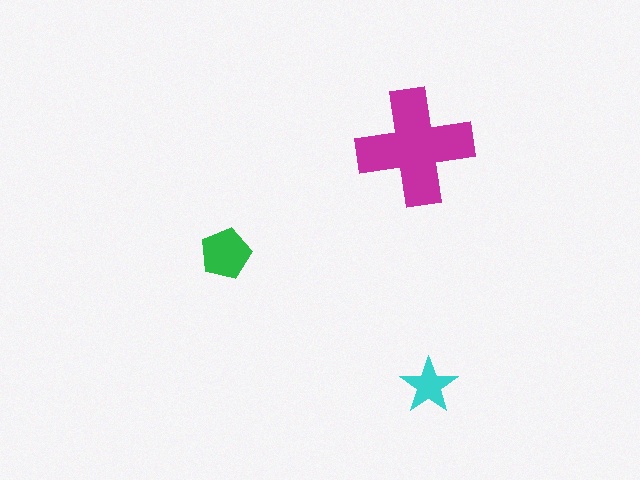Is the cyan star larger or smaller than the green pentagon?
Smaller.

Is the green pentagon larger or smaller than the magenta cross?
Smaller.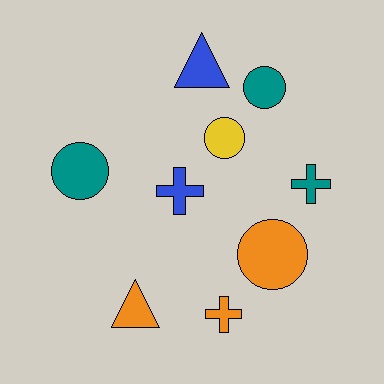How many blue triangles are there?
There is 1 blue triangle.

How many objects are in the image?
There are 9 objects.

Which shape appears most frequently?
Circle, with 4 objects.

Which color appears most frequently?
Teal, with 3 objects.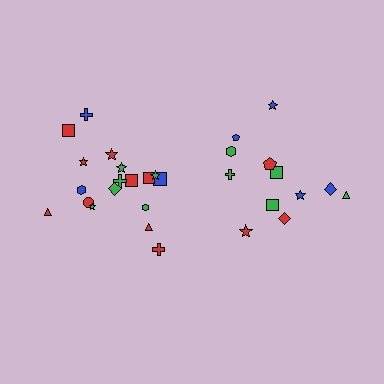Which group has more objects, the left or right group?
The left group.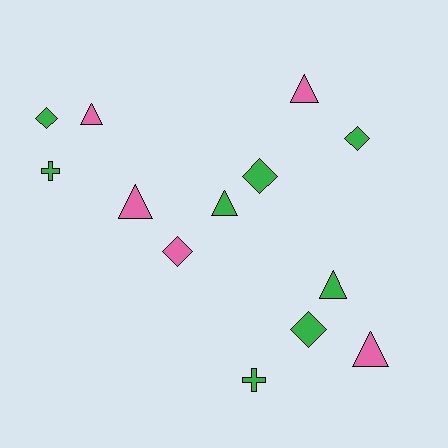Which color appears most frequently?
Green, with 8 objects.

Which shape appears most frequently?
Triangle, with 6 objects.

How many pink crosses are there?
There are no pink crosses.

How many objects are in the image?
There are 13 objects.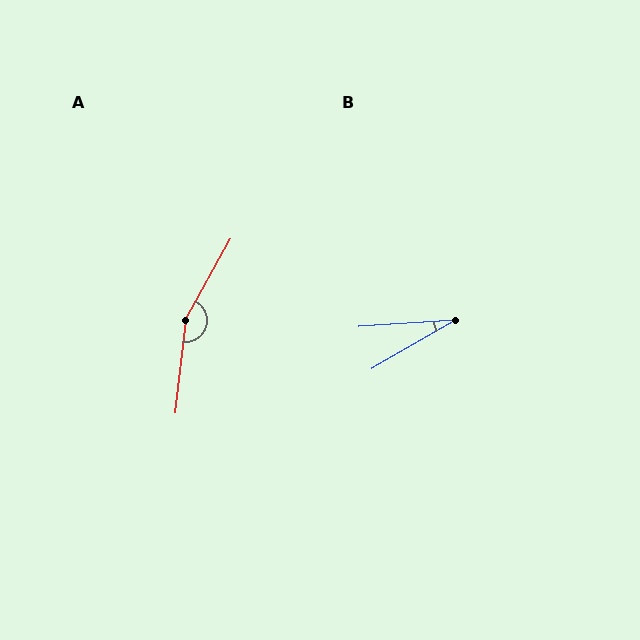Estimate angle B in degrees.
Approximately 26 degrees.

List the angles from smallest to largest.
B (26°), A (157°).